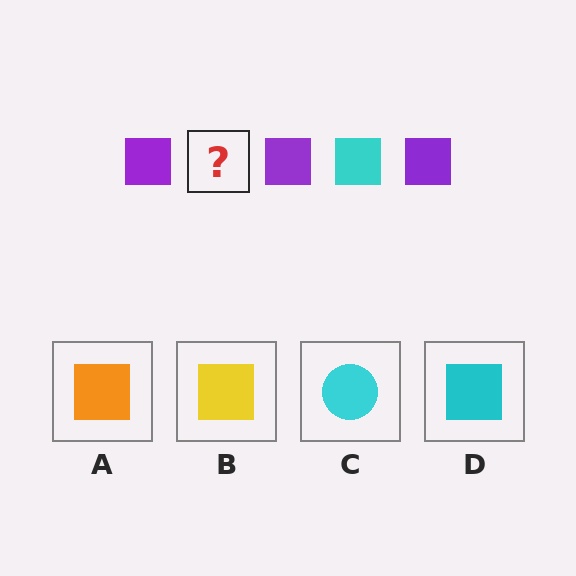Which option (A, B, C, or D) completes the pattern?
D.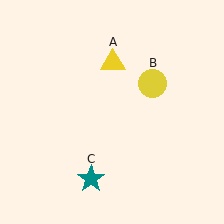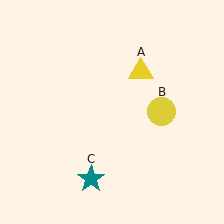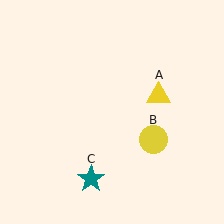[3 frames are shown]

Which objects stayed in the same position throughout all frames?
Teal star (object C) remained stationary.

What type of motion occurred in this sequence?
The yellow triangle (object A), yellow circle (object B) rotated clockwise around the center of the scene.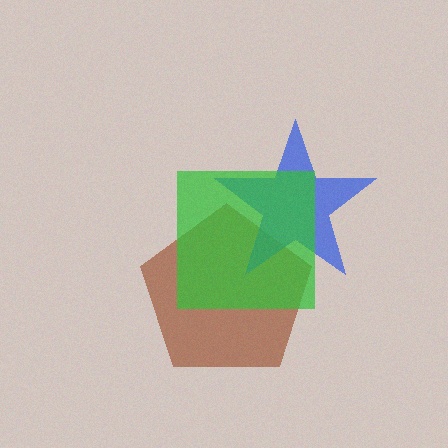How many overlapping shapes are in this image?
There are 3 overlapping shapes in the image.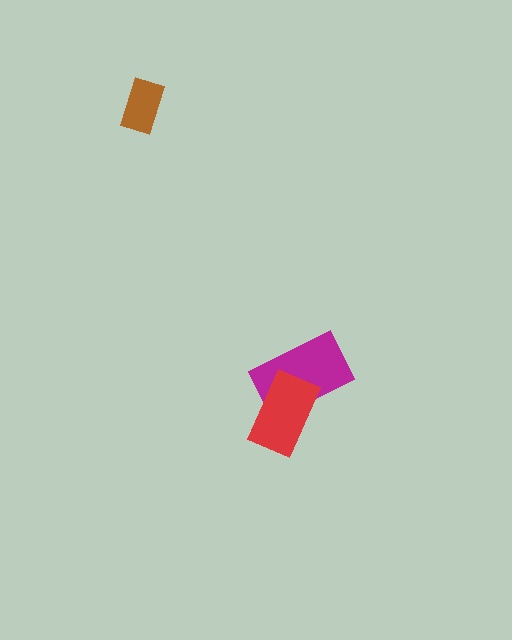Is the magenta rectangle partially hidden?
Yes, it is partially covered by another shape.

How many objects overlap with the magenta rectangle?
1 object overlaps with the magenta rectangle.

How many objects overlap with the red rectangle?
1 object overlaps with the red rectangle.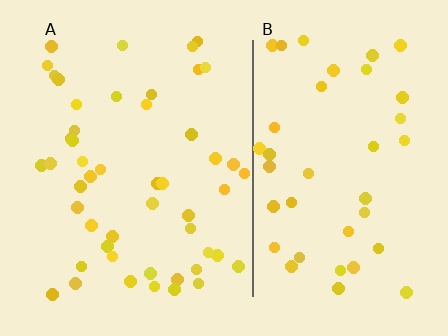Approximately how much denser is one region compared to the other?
Approximately 1.2× — region A over region B.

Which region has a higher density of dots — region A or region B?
A (the left).